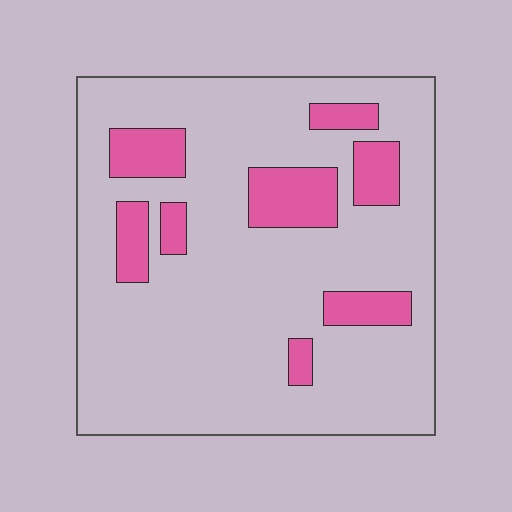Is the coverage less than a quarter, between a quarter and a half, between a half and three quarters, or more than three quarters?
Less than a quarter.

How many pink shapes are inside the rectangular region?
8.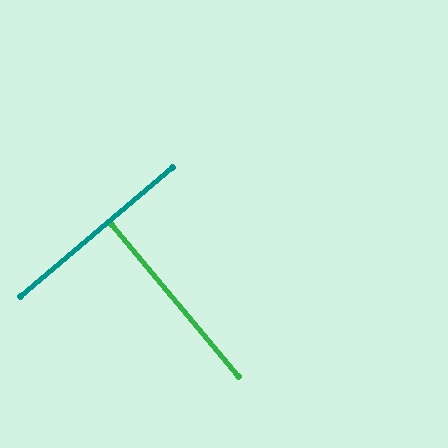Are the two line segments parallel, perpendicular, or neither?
Perpendicular — they meet at approximately 90°.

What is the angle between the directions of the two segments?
Approximately 90 degrees.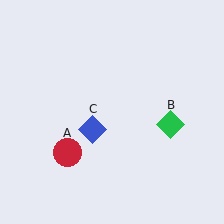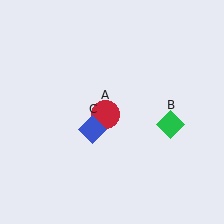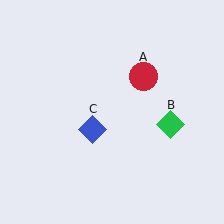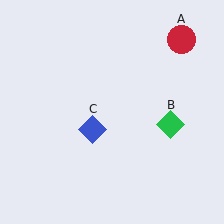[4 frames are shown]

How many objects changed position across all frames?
1 object changed position: red circle (object A).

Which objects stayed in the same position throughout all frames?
Green diamond (object B) and blue diamond (object C) remained stationary.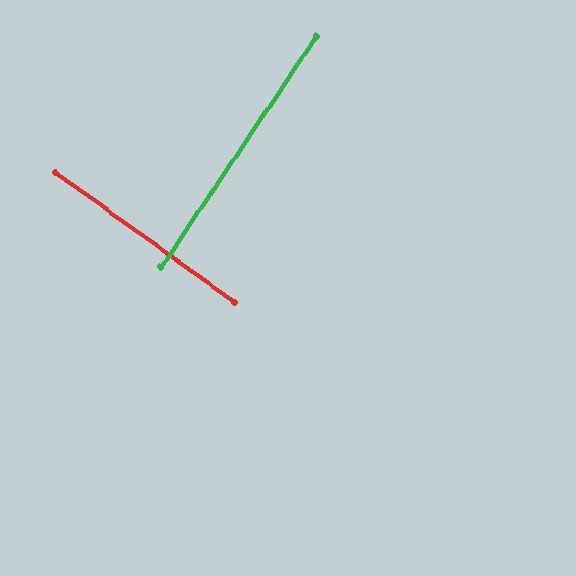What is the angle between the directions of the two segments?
Approximately 88 degrees.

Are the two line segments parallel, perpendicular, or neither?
Perpendicular — they meet at approximately 88°.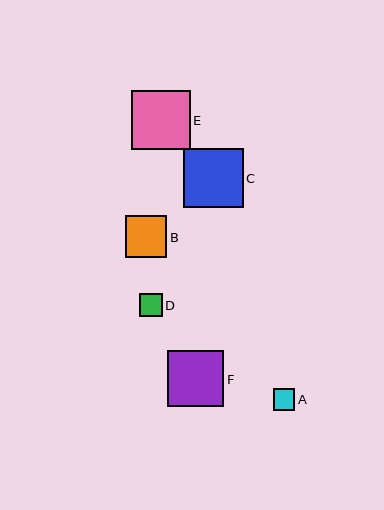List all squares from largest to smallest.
From largest to smallest: C, E, F, B, D, A.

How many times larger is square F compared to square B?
Square F is approximately 1.4 times the size of square B.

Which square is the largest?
Square C is the largest with a size of approximately 60 pixels.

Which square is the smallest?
Square A is the smallest with a size of approximately 22 pixels.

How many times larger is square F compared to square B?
Square F is approximately 1.4 times the size of square B.